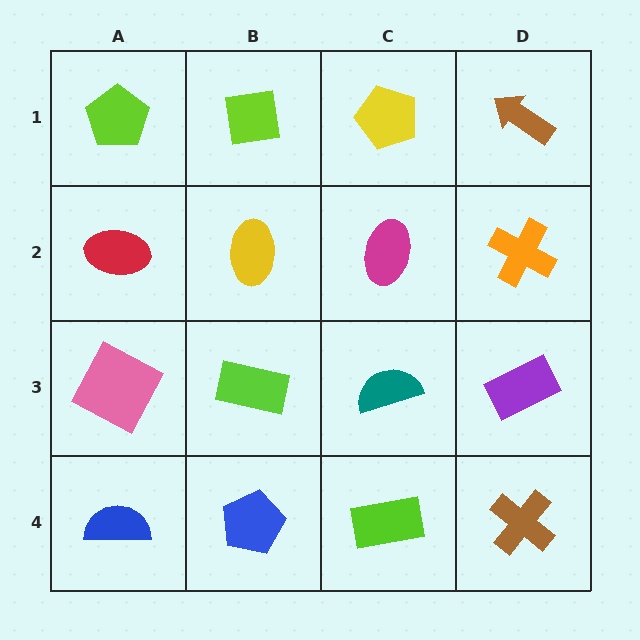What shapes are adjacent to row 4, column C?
A teal semicircle (row 3, column C), a blue pentagon (row 4, column B), a brown cross (row 4, column D).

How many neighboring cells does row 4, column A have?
2.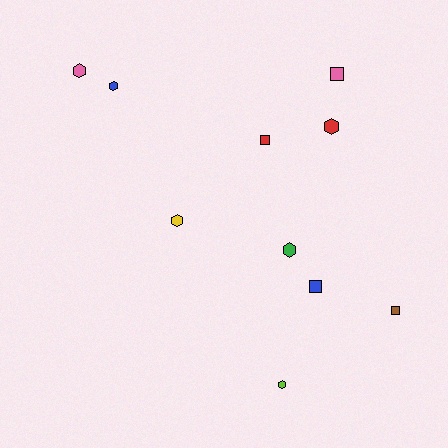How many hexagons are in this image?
There are 6 hexagons.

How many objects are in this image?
There are 10 objects.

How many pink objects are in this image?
There are 2 pink objects.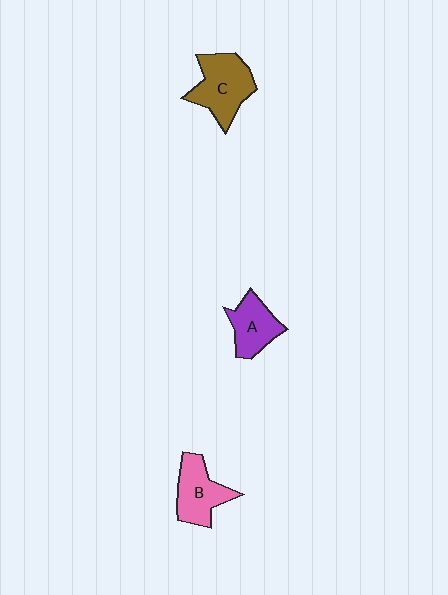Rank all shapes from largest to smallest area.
From largest to smallest: C (brown), B (pink), A (purple).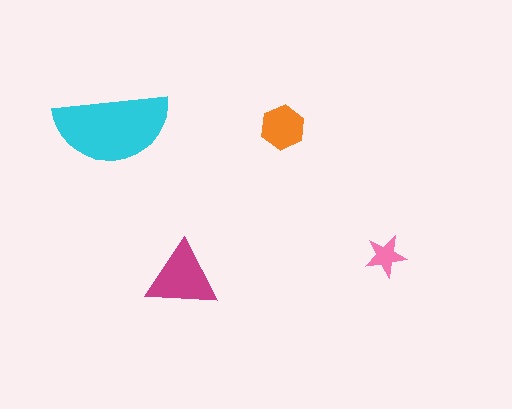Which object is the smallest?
The pink star.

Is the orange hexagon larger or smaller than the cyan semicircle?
Smaller.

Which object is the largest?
The cyan semicircle.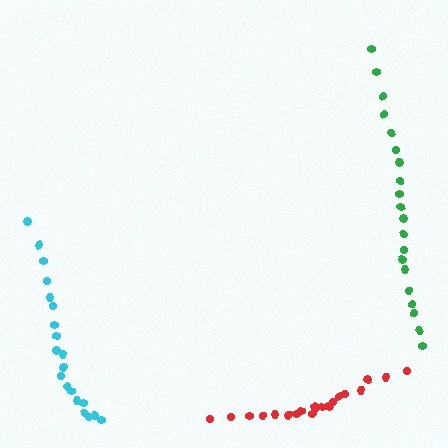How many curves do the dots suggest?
There are 3 distinct paths.